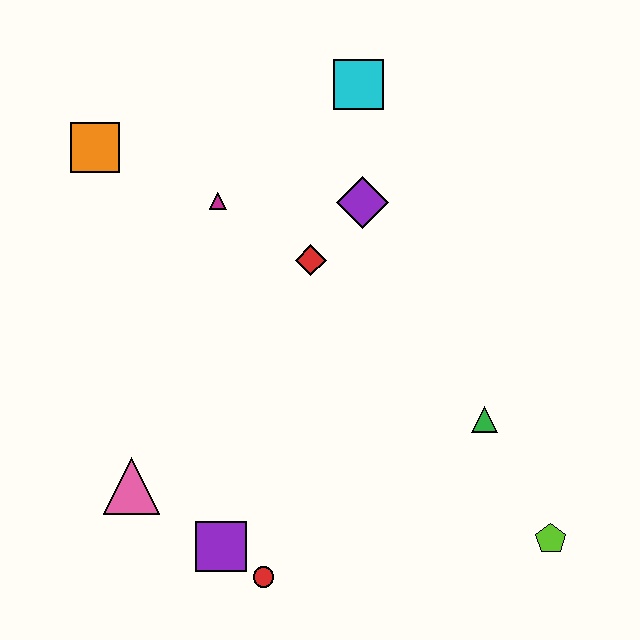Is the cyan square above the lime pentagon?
Yes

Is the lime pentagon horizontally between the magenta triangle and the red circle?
No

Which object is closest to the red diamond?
The purple diamond is closest to the red diamond.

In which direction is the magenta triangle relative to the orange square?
The magenta triangle is to the right of the orange square.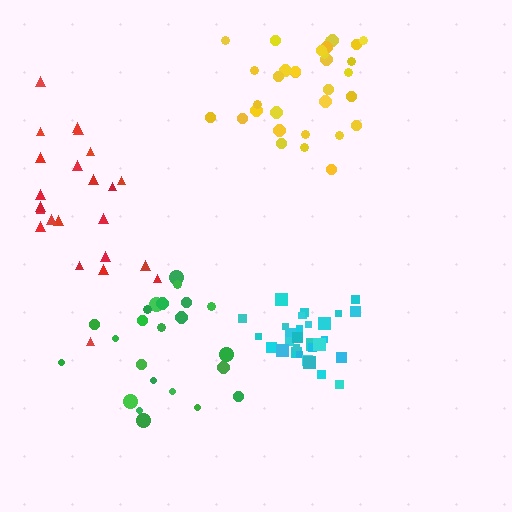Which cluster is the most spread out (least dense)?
Red.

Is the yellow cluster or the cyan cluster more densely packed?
Cyan.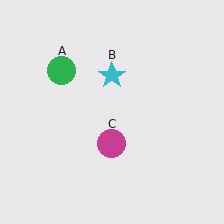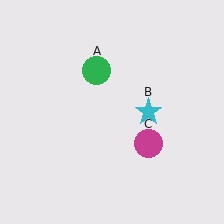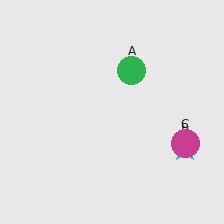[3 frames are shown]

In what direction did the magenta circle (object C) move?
The magenta circle (object C) moved right.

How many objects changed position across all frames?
3 objects changed position: green circle (object A), cyan star (object B), magenta circle (object C).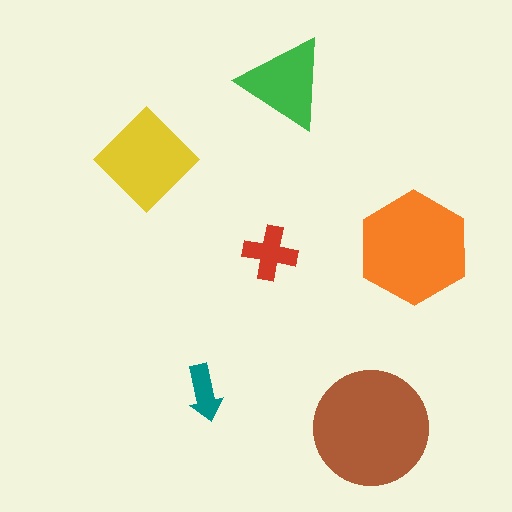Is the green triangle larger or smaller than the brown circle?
Smaller.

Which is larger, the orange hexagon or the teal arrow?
The orange hexagon.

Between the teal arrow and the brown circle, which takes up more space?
The brown circle.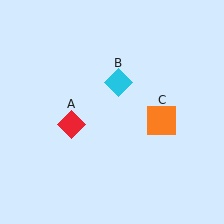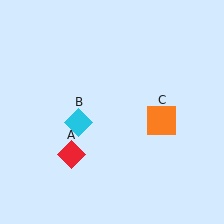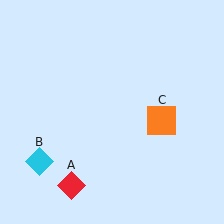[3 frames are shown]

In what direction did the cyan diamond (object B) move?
The cyan diamond (object B) moved down and to the left.